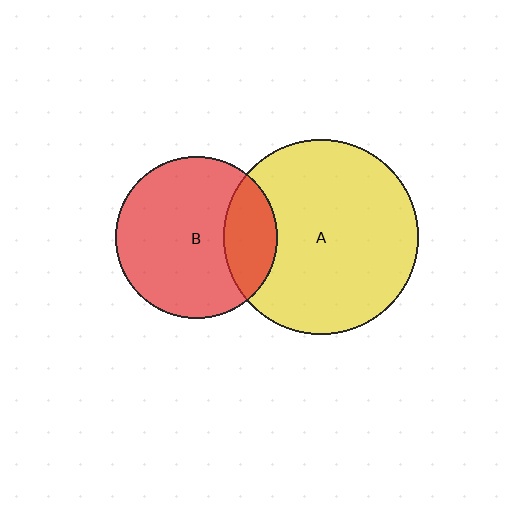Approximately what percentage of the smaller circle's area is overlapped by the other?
Approximately 25%.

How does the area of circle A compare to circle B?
Approximately 1.5 times.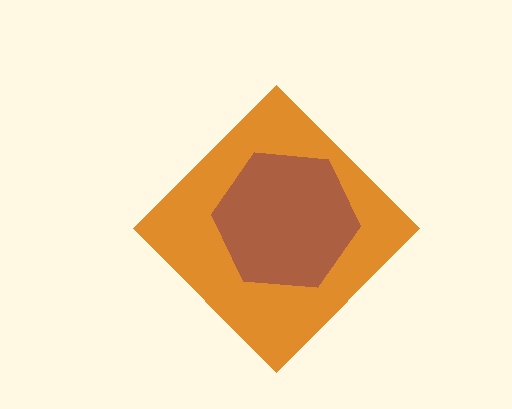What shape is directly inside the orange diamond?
The brown hexagon.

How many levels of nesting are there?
2.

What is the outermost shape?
The orange diamond.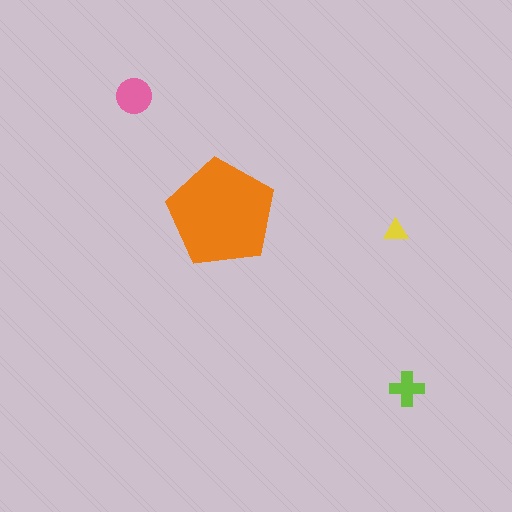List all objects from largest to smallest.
The orange pentagon, the pink circle, the lime cross, the yellow triangle.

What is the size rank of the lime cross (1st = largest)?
3rd.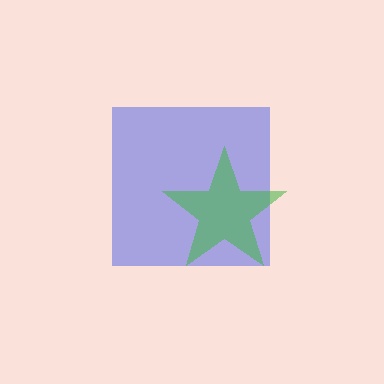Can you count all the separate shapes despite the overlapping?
Yes, there are 2 separate shapes.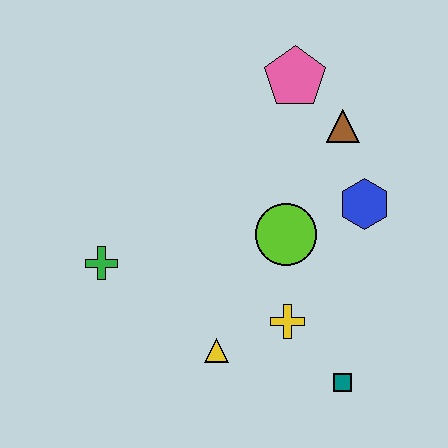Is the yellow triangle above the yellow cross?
No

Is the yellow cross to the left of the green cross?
No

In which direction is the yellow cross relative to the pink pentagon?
The yellow cross is below the pink pentagon.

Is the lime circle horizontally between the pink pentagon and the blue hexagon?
No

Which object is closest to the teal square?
The yellow cross is closest to the teal square.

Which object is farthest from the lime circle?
The green cross is farthest from the lime circle.